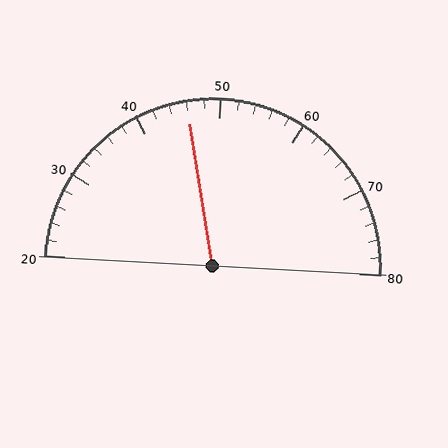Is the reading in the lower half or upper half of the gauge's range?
The reading is in the lower half of the range (20 to 80).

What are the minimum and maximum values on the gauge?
The gauge ranges from 20 to 80.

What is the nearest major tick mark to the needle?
The nearest major tick mark is 50.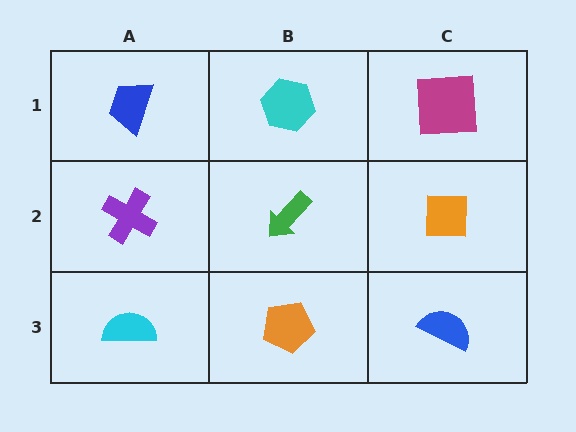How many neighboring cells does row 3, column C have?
2.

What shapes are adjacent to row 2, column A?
A blue trapezoid (row 1, column A), a cyan semicircle (row 3, column A), a green arrow (row 2, column B).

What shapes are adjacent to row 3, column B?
A green arrow (row 2, column B), a cyan semicircle (row 3, column A), a blue semicircle (row 3, column C).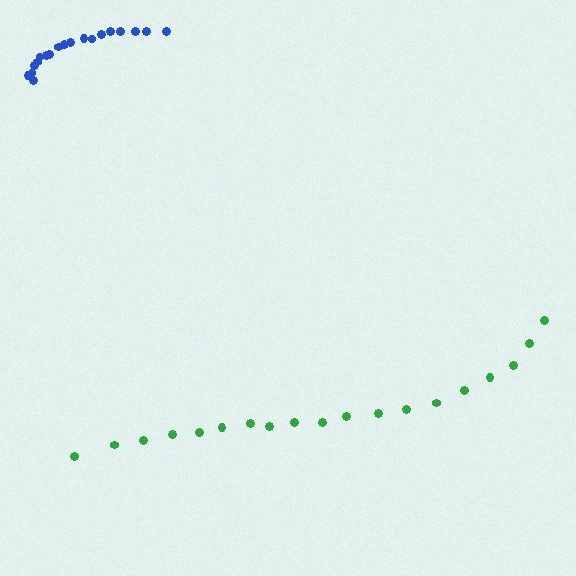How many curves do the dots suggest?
There are 2 distinct paths.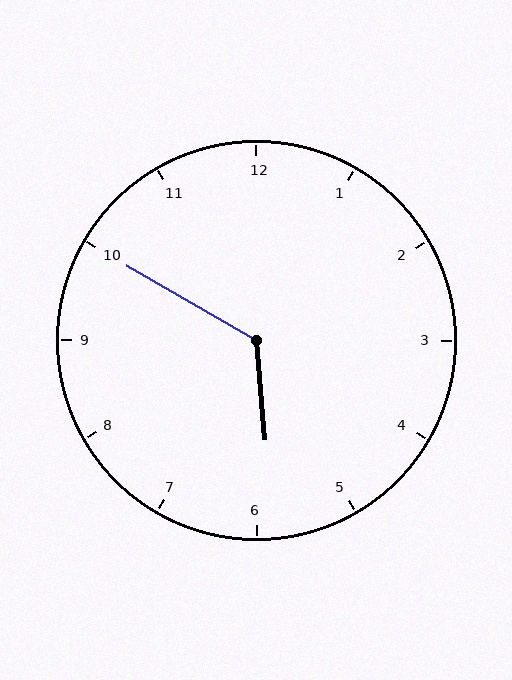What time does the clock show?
5:50.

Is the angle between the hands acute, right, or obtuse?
It is obtuse.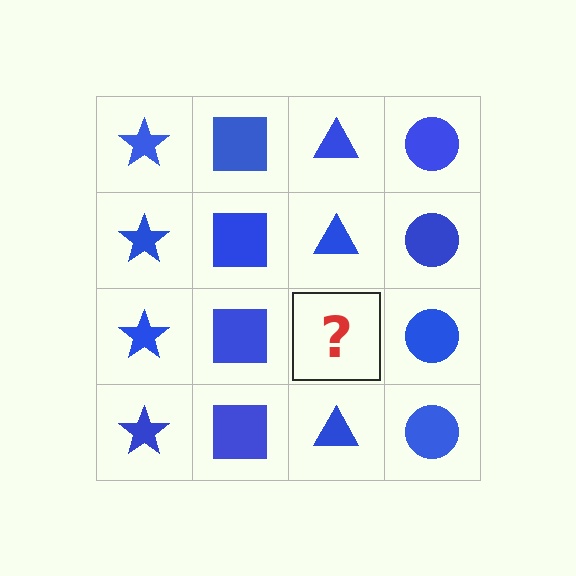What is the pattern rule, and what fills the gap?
The rule is that each column has a consistent shape. The gap should be filled with a blue triangle.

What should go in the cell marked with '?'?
The missing cell should contain a blue triangle.